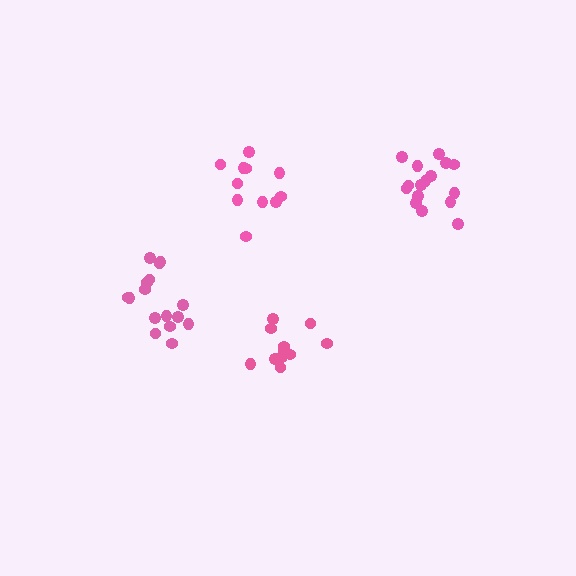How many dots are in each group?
Group 1: 11 dots, Group 2: 16 dots, Group 3: 16 dots, Group 4: 11 dots (54 total).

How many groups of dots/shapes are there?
There are 4 groups.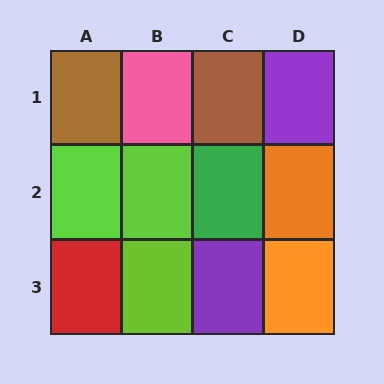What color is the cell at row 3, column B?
Lime.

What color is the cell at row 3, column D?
Orange.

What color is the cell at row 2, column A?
Lime.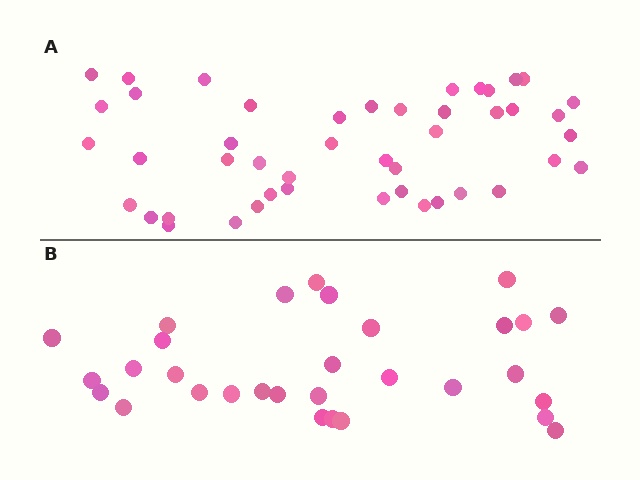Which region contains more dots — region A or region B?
Region A (the top region) has more dots.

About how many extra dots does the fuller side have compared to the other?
Region A has approximately 15 more dots than region B.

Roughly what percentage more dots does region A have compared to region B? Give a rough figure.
About 50% more.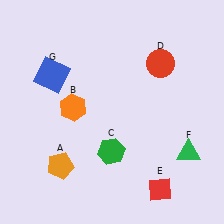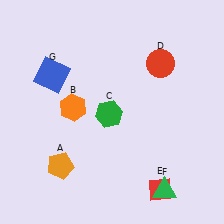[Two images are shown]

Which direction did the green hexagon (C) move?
The green hexagon (C) moved up.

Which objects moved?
The objects that moved are: the green hexagon (C), the green triangle (F).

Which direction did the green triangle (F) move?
The green triangle (F) moved down.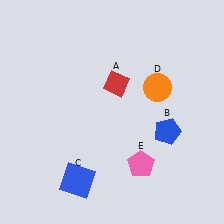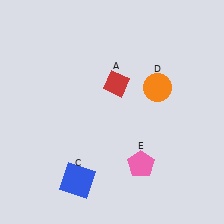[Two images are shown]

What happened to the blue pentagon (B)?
The blue pentagon (B) was removed in Image 2. It was in the bottom-right area of Image 1.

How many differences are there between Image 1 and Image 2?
There is 1 difference between the two images.